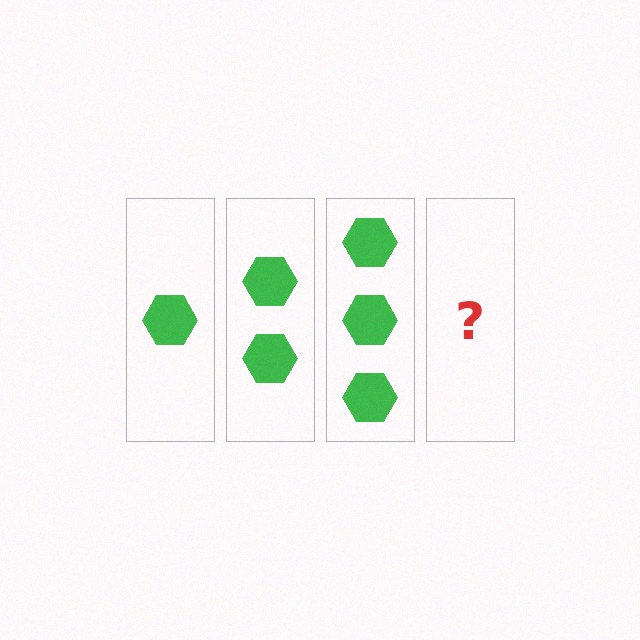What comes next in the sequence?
The next element should be 4 hexagons.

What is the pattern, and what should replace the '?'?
The pattern is that each step adds one more hexagon. The '?' should be 4 hexagons.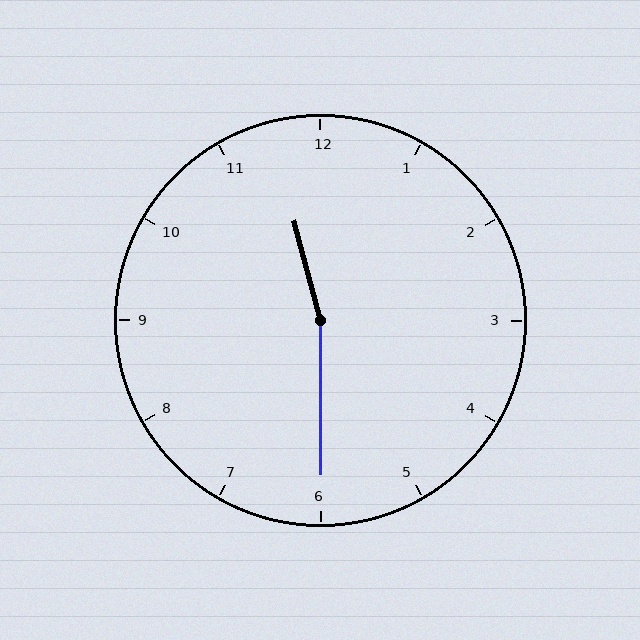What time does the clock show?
11:30.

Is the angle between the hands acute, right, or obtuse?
It is obtuse.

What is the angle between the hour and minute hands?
Approximately 165 degrees.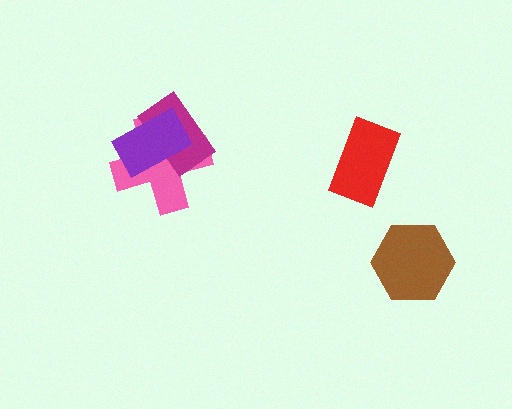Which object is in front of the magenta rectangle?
The purple rectangle is in front of the magenta rectangle.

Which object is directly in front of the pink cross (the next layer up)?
The magenta rectangle is directly in front of the pink cross.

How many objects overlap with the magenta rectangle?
2 objects overlap with the magenta rectangle.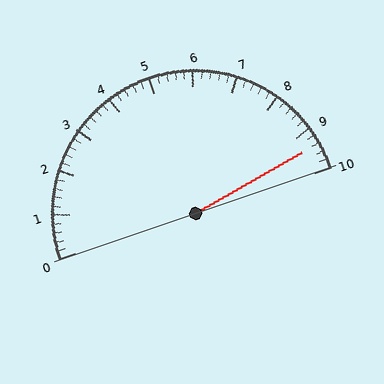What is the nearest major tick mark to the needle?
The nearest major tick mark is 9.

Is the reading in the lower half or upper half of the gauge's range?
The reading is in the upper half of the range (0 to 10).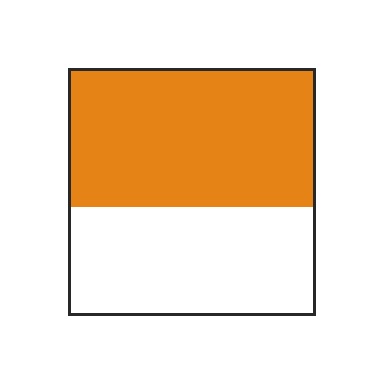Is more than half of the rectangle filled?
Yes.